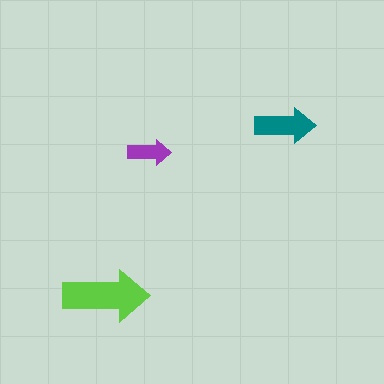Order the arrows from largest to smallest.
the lime one, the teal one, the purple one.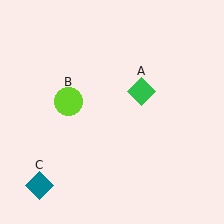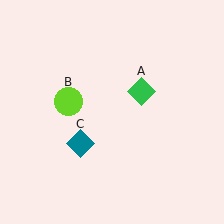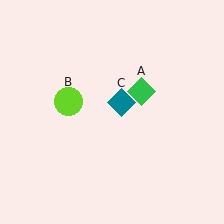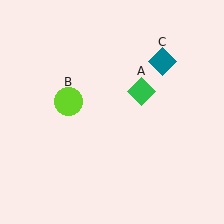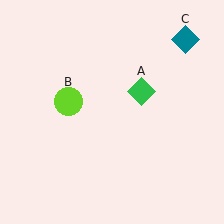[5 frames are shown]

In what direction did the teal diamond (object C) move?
The teal diamond (object C) moved up and to the right.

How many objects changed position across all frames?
1 object changed position: teal diamond (object C).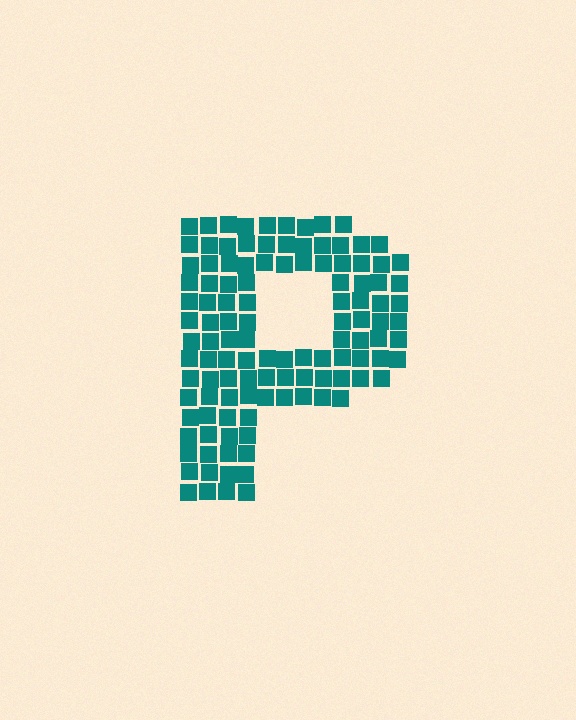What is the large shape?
The large shape is the letter P.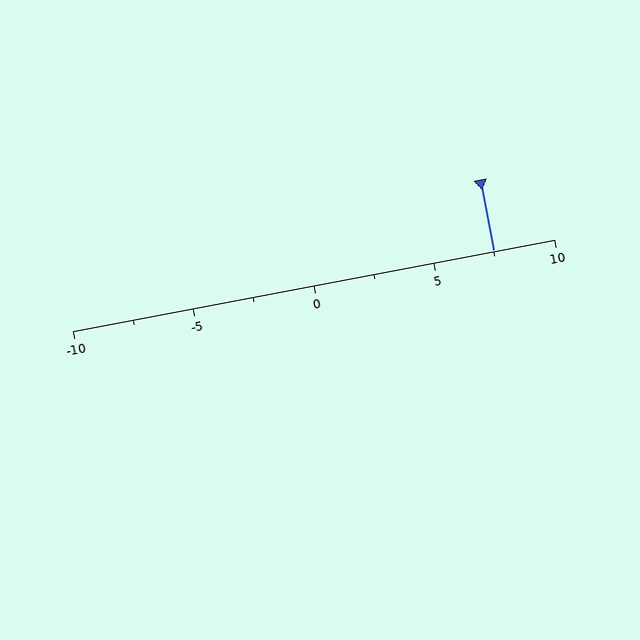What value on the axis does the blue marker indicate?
The marker indicates approximately 7.5.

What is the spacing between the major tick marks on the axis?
The major ticks are spaced 5 apart.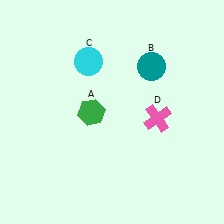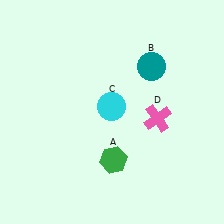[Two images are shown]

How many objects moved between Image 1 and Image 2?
2 objects moved between the two images.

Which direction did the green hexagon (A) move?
The green hexagon (A) moved down.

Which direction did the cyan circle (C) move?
The cyan circle (C) moved down.